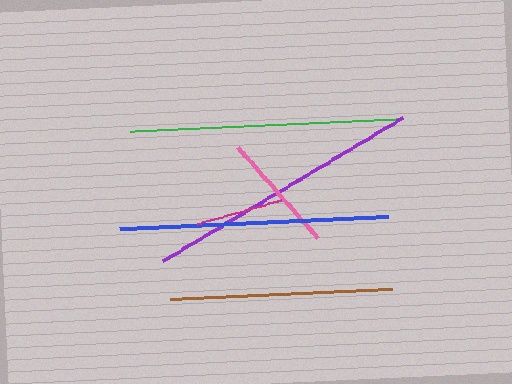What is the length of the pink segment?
The pink segment is approximately 122 pixels long.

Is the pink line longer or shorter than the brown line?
The brown line is longer than the pink line.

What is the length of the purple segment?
The purple segment is approximately 279 pixels long.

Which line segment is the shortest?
The magenta line is the shortest at approximately 87 pixels.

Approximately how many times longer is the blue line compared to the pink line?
The blue line is approximately 2.2 times the length of the pink line.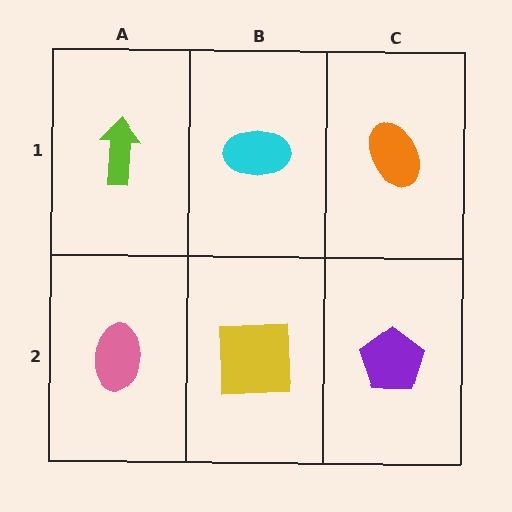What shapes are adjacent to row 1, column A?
A pink ellipse (row 2, column A), a cyan ellipse (row 1, column B).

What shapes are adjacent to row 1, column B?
A yellow square (row 2, column B), a lime arrow (row 1, column A), an orange ellipse (row 1, column C).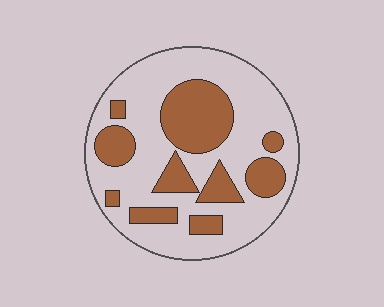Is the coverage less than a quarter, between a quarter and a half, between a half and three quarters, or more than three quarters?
Between a quarter and a half.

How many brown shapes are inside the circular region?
10.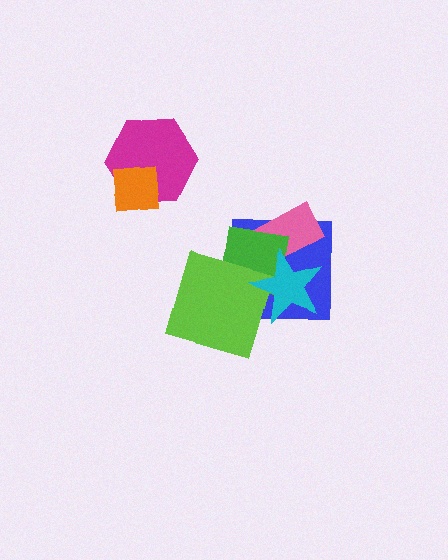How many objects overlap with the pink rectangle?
3 objects overlap with the pink rectangle.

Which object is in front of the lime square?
The cyan star is in front of the lime square.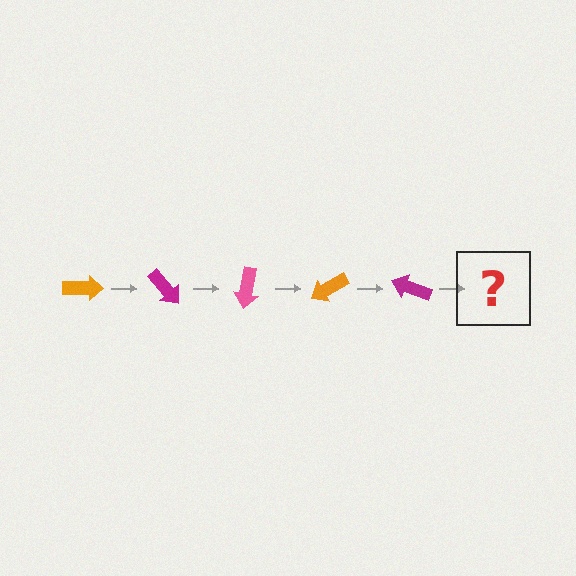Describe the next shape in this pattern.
It should be a pink arrow, rotated 250 degrees from the start.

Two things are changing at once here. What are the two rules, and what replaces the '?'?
The two rules are that it rotates 50 degrees each step and the color cycles through orange, magenta, and pink. The '?' should be a pink arrow, rotated 250 degrees from the start.